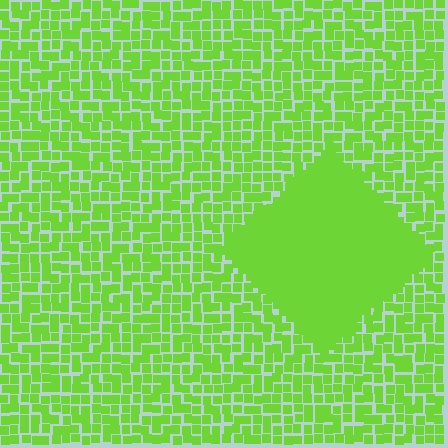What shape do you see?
I see a diamond.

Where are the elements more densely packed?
The elements are more densely packed inside the diamond boundary.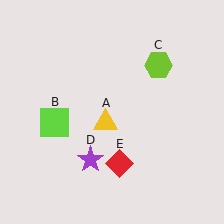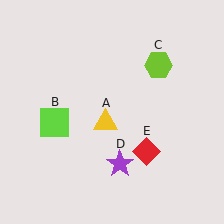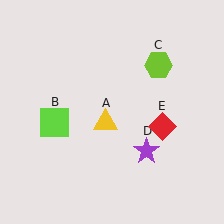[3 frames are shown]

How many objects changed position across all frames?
2 objects changed position: purple star (object D), red diamond (object E).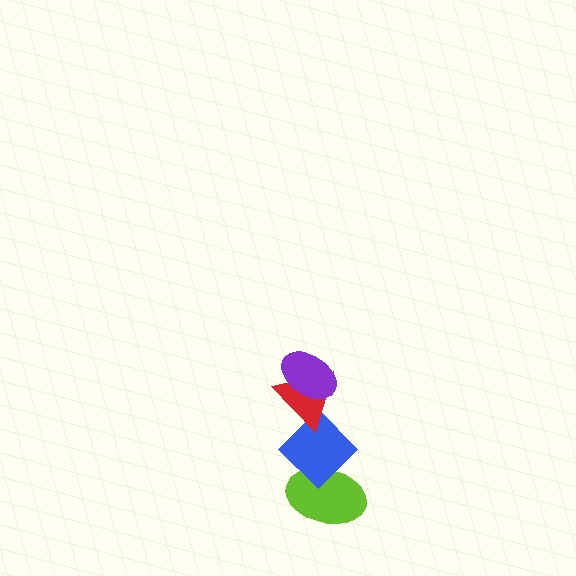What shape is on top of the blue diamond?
The red triangle is on top of the blue diamond.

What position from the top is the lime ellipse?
The lime ellipse is 4th from the top.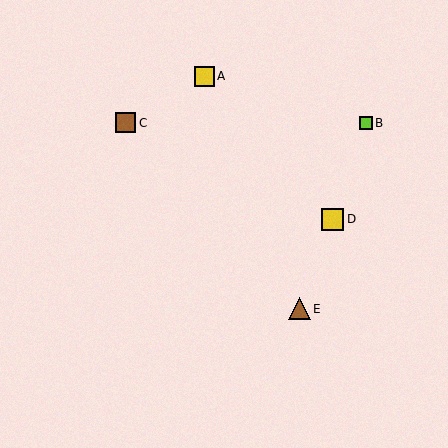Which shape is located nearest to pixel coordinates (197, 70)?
The yellow square (labeled A) at (204, 76) is nearest to that location.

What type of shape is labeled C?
Shape C is a brown square.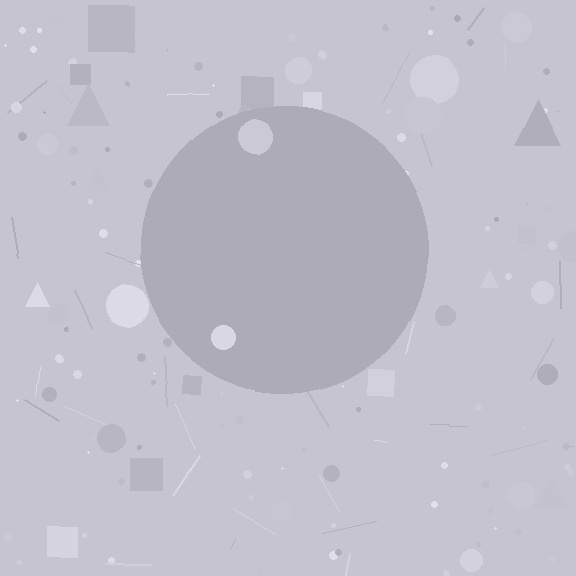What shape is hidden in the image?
A circle is hidden in the image.